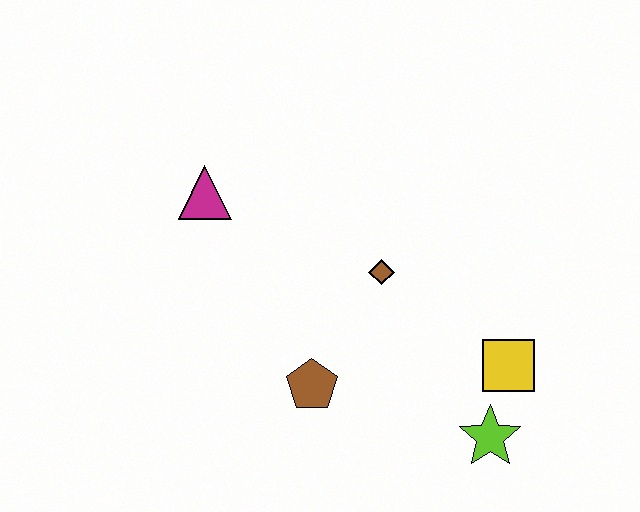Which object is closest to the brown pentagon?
The brown diamond is closest to the brown pentagon.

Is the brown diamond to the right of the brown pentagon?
Yes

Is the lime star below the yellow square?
Yes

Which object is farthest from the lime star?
The magenta triangle is farthest from the lime star.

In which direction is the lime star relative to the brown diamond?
The lime star is below the brown diamond.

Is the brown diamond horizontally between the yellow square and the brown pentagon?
Yes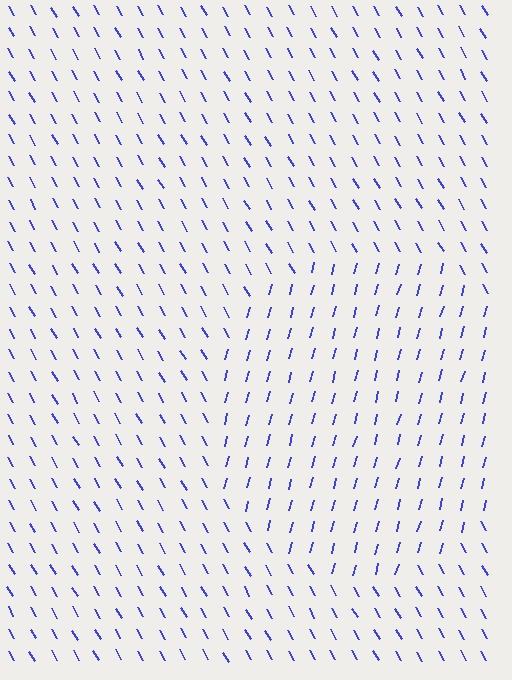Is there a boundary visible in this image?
Yes, there is a texture boundary formed by a change in line orientation.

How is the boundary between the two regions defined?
The boundary is defined purely by a change in line orientation (approximately 45 degrees difference). All lines are the same color and thickness.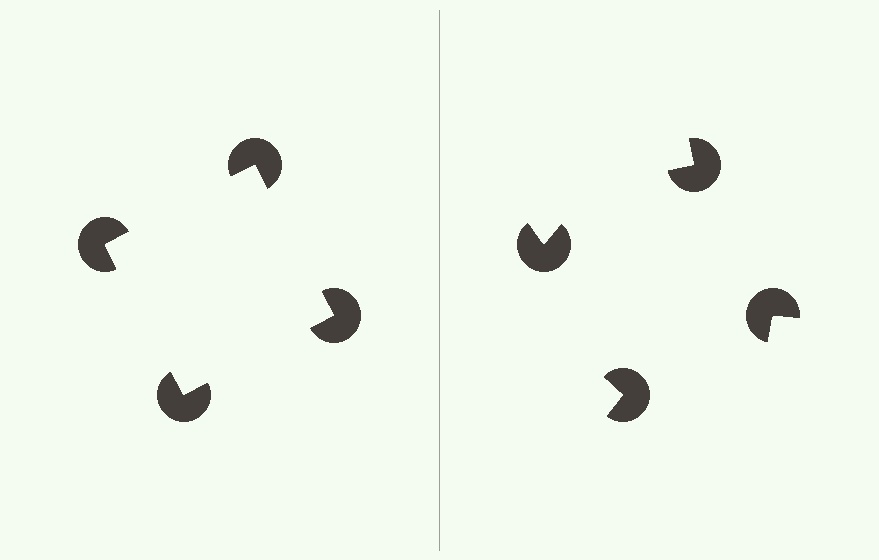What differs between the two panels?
The pac-man discs are positioned identically on both sides; only the wedge orientations differ. On the left they align to a square; on the right they are misaligned.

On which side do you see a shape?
An illusory square appears on the left side. On the right side the wedge cuts are rotated, so no coherent shape forms.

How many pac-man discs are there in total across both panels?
8 — 4 on each side.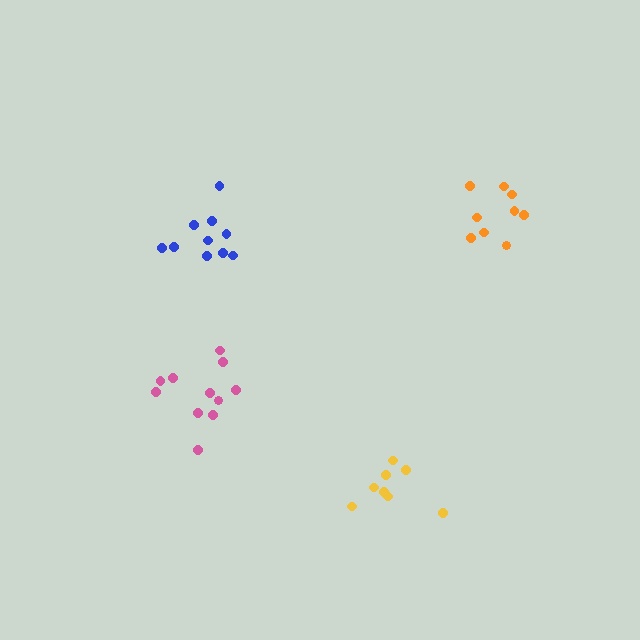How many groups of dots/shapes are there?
There are 4 groups.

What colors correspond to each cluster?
The clusters are colored: yellow, pink, blue, orange.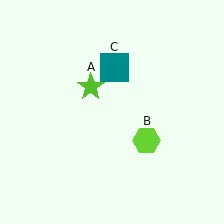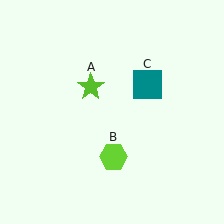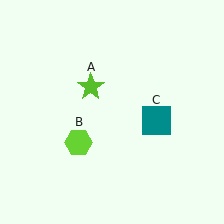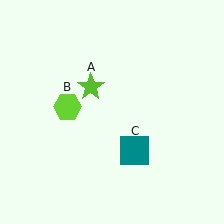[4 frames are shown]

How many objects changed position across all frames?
2 objects changed position: lime hexagon (object B), teal square (object C).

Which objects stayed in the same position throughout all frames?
Lime star (object A) remained stationary.